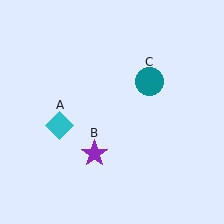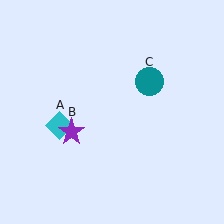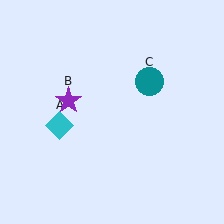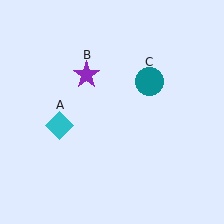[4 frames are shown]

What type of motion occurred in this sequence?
The purple star (object B) rotated clockwise around the center of the scene.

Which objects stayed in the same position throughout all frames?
Cyan diamond (object A) and teal circle (object C) remained stationary.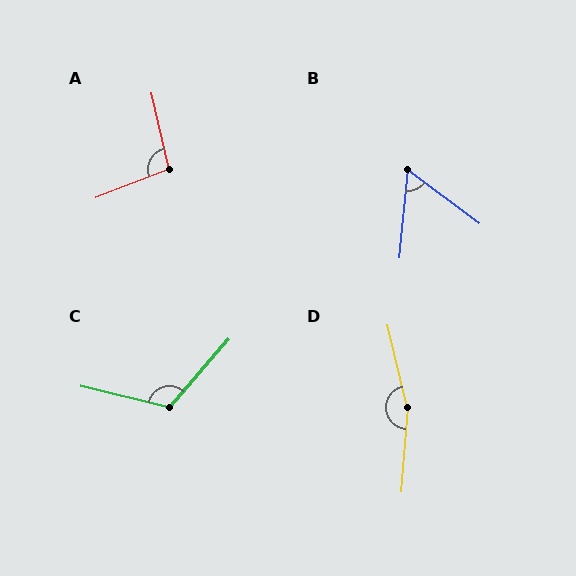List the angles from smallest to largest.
B (58°), A (98°), C (117°), D (162°).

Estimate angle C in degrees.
Approximately 117 degrees.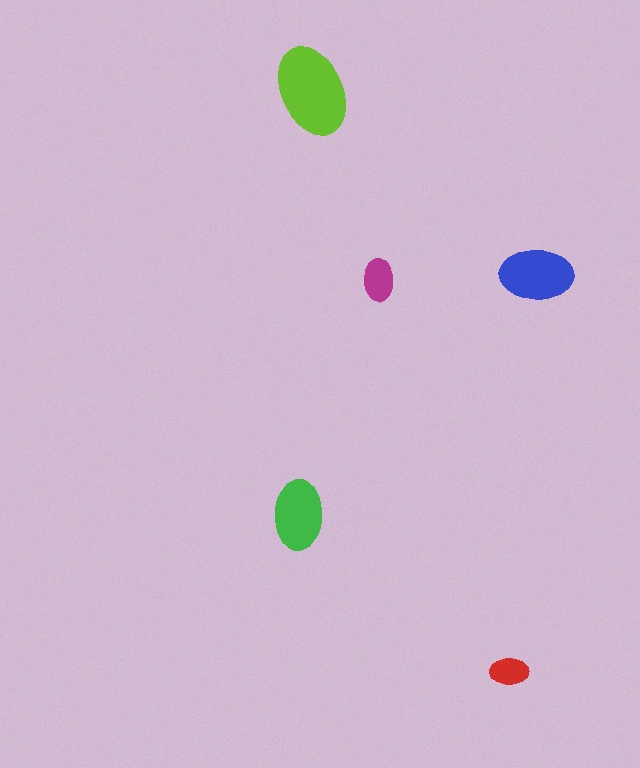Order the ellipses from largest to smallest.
the lime one, the blue one, the green one, the magenta one, the red one.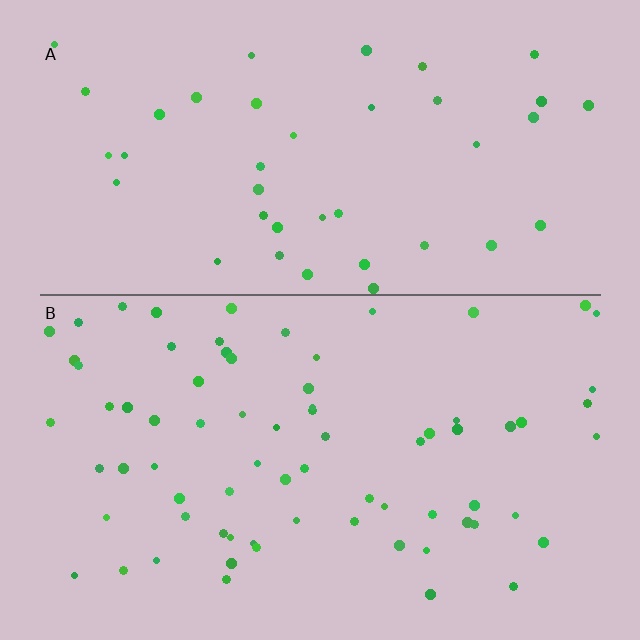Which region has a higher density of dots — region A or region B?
B (the bottom).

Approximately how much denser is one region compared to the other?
Approximately 1.8× — region B over region A.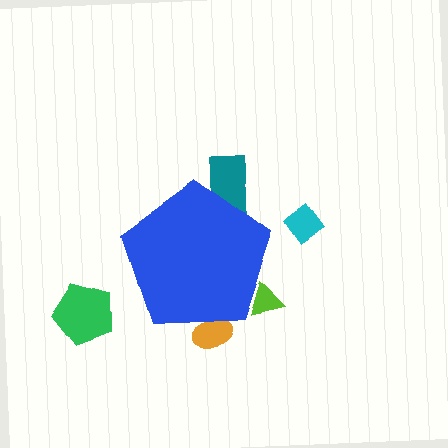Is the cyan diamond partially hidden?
No, the cyan diamond is fully visible.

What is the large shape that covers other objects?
A blue pentagon.